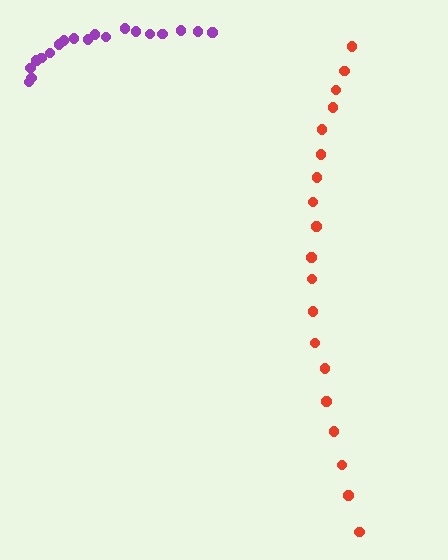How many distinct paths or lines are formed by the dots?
There are 2 distinct paths.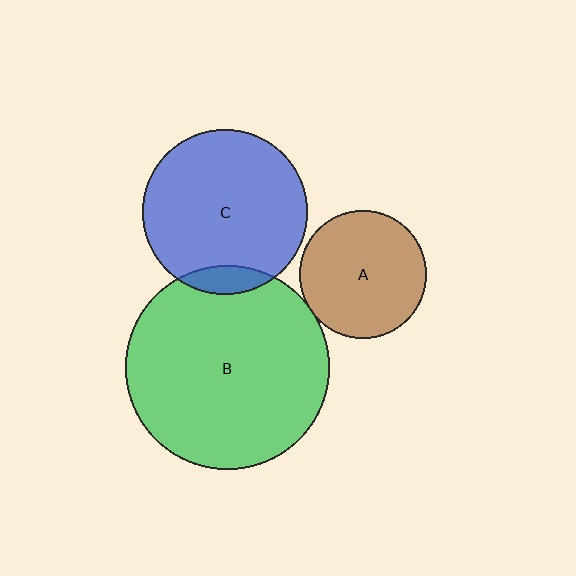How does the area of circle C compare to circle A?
Approximately 1.7 times.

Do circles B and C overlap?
Yes.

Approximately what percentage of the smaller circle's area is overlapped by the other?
Approximately 10%.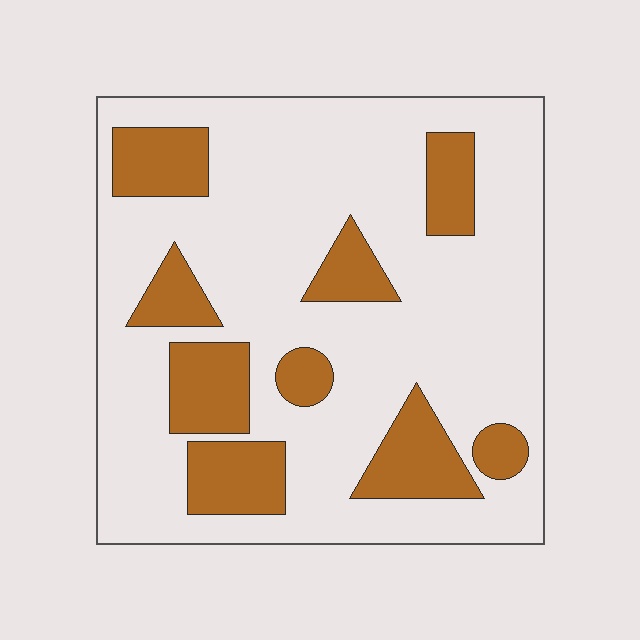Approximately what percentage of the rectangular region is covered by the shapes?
Approximately 25%.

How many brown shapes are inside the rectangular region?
9.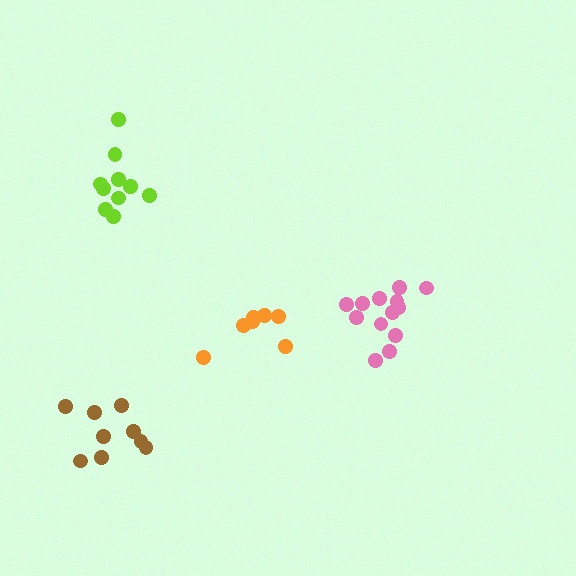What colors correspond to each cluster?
The clusters are colored: lime, brown, orange, pink.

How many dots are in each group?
Group 1: 10 dots, Group 2: 9 dots, Group 3: 7 dots, Group 4: 13 dots (39 total).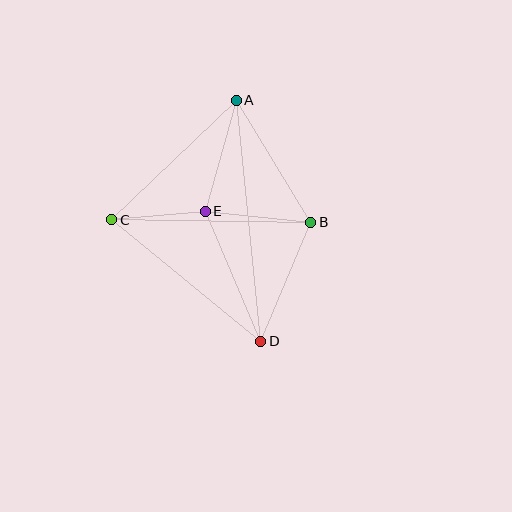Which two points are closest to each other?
Points C and E are closest to each other.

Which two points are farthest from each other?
Points A and D are farthest from each other.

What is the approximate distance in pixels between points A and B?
The distance between A and B is approximately 143 pixels.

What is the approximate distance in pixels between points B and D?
The distance between B and D is approximately 129 pixels.